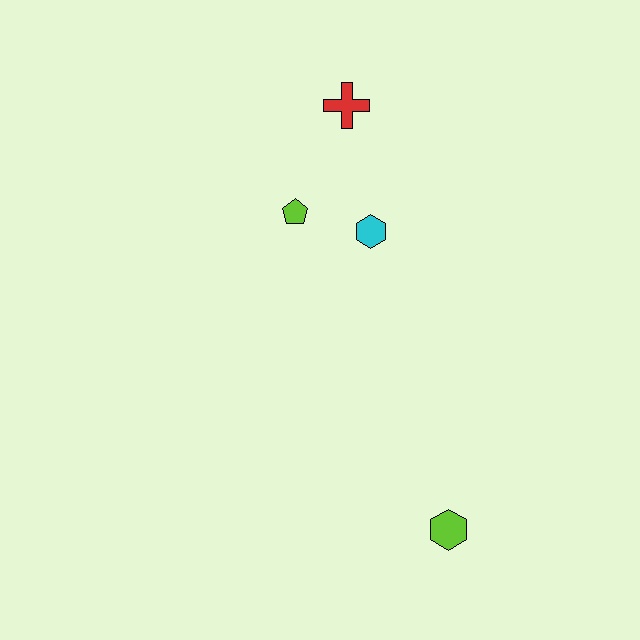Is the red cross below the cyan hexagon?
No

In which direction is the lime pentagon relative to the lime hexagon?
The lime pentagon is above the lime hexagon.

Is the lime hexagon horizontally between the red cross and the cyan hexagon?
No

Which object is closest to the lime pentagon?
The cyan hexagon is closest to the lime pentagon.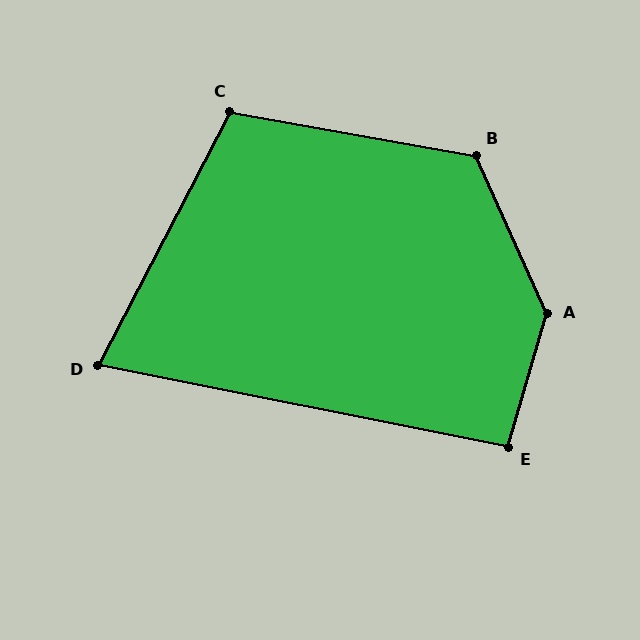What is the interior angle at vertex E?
Approximately 95 degrees (obtuse).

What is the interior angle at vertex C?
Approximately 107 degrees (obtuse).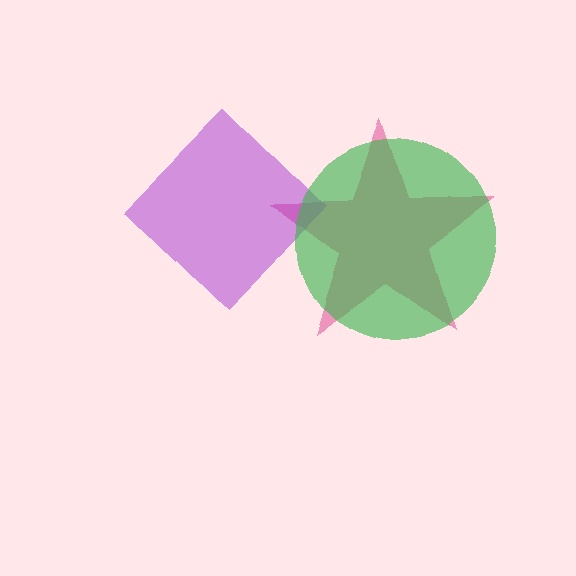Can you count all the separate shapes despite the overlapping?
Yes, there are 3 separate shapes.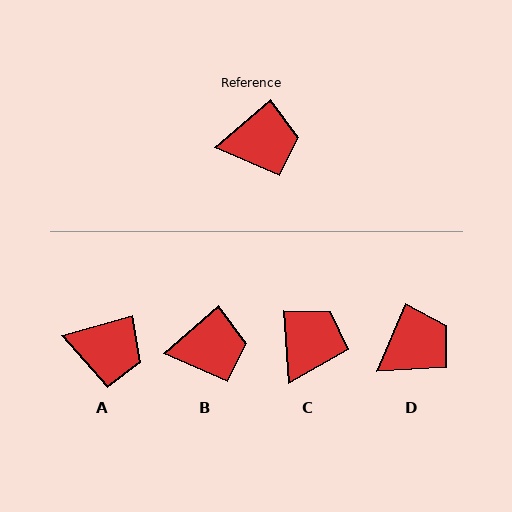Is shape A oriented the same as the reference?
No, it is off by about 26 degrees.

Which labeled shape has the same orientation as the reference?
B.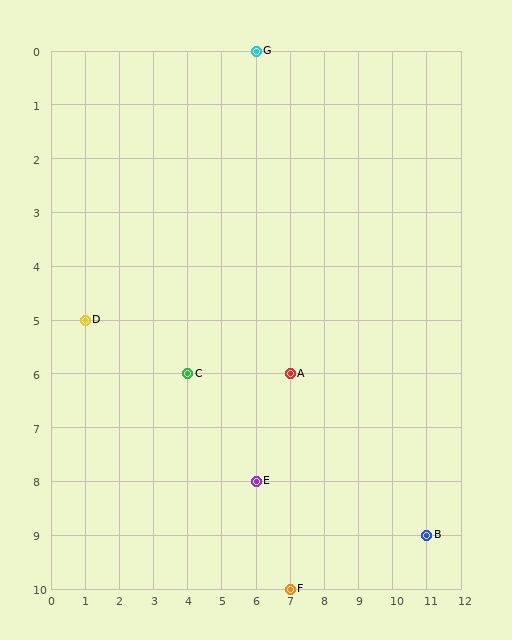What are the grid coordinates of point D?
Point D is at grid coordinates (1, 5).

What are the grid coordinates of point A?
Point A is at grid coordinates (7, 6).